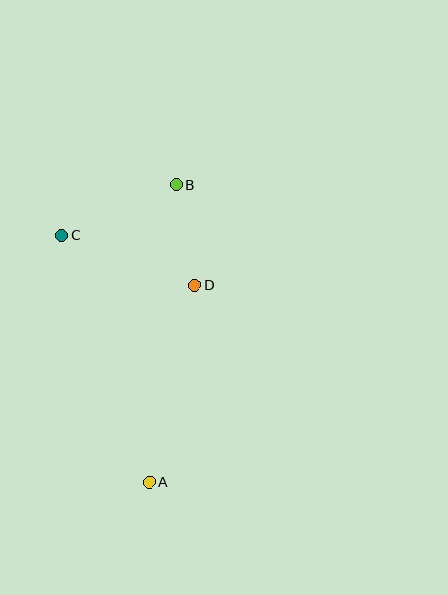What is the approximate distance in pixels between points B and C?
The distance between B and C is approximately 125 pixels.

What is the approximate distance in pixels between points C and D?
The distance between C and D is approximately 142 pixels.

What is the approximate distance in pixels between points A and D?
The distance between A and D is approximately 202 pixels.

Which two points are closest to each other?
Points B and D are closest to each other.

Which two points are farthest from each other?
Points A and B are farthest from each other.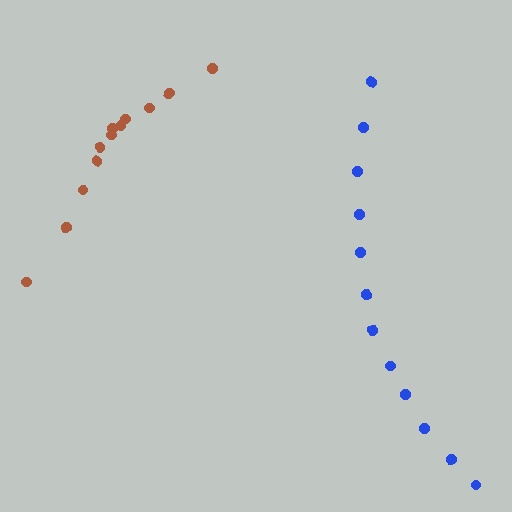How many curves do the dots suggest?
There are 2 distinct paths.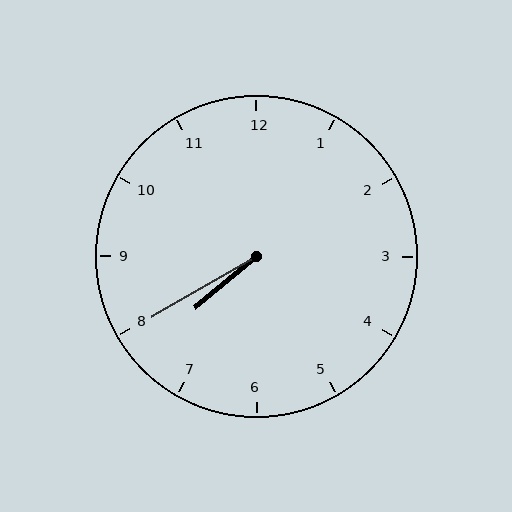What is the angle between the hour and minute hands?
Approximately 10 degrees.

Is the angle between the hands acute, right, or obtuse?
It is acute.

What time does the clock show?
7:40.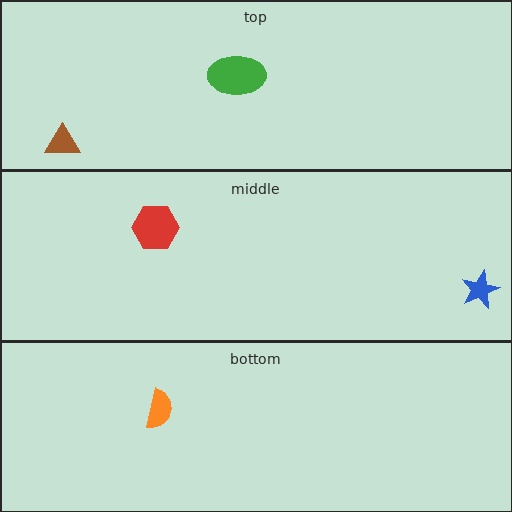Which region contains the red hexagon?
The middle region.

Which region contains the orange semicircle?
The bottom region.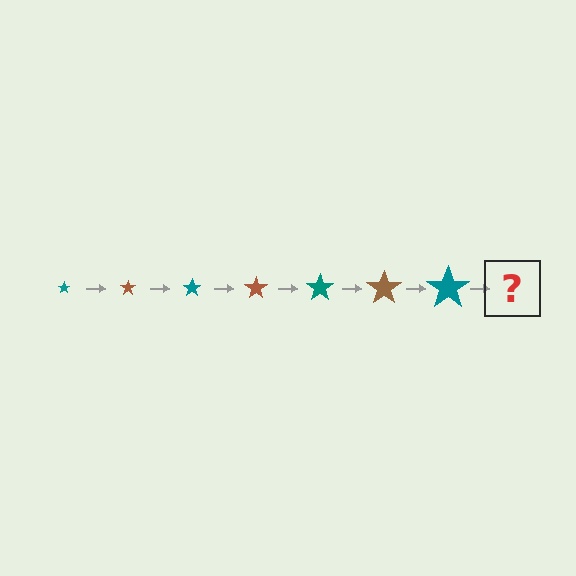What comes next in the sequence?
The next element should be a brown star, larger than the previous one.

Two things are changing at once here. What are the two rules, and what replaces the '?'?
The two rules are that the star grows larger each step and the color cycles through teal and brown. The '?' should be a brown star, larger than the previous one.